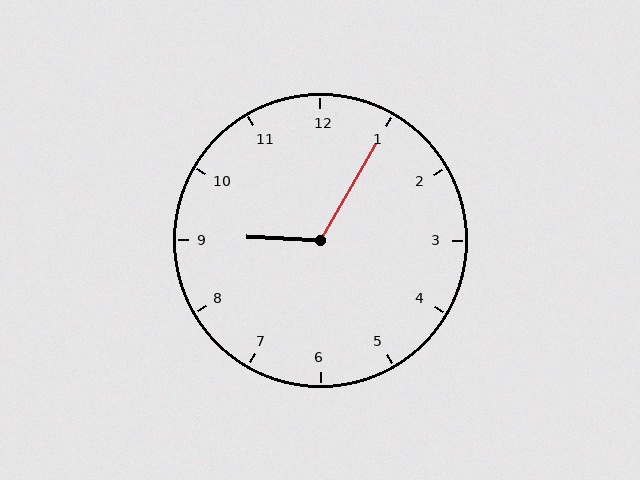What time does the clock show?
9:05.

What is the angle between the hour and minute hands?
Approximately 118 degrees.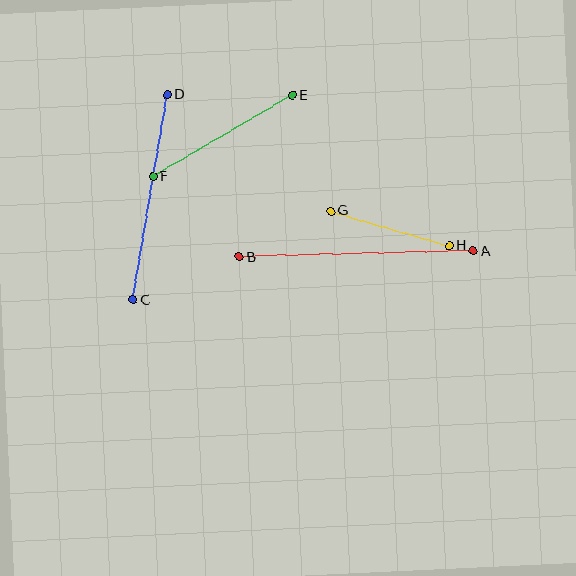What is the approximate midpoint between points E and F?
The midpoint is at approximately (223, 136) pixels.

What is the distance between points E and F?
The distance is approximately 161 pixels.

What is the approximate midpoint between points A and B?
The midpoint is at approximately (356, 254) pixels.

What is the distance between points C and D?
The distance is approximately 208 pixels.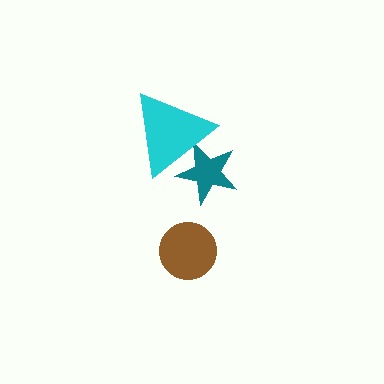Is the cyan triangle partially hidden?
No, no other shape covers it.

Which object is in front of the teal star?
The cyan triangle is in front of the teal star.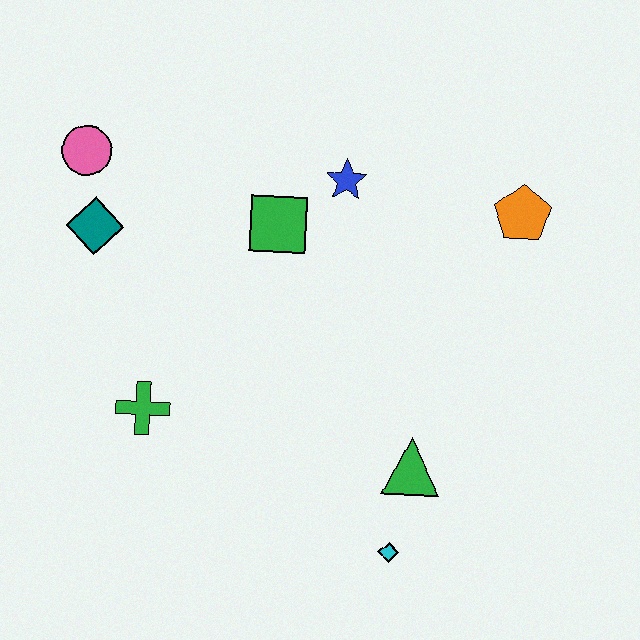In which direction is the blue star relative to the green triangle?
The blue star is above the green triangle.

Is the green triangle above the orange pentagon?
No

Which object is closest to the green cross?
The teal diamond is closest to the green cross.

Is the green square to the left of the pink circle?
No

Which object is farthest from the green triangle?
The pink circle is farthest from the green triangle.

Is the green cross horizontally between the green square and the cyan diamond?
No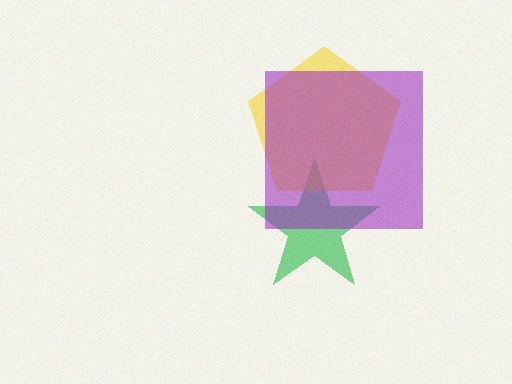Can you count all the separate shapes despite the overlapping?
Yes, there are 3 separate shapes.